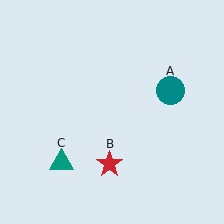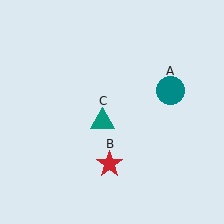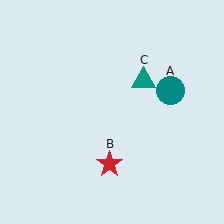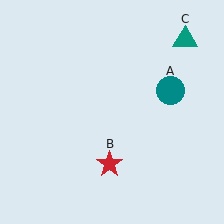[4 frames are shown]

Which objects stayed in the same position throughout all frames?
Teal circle (object A) and red star (object B) remained stationary.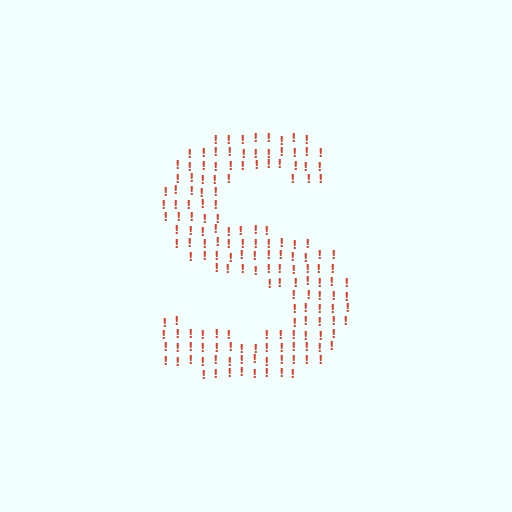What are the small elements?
The small elements are exclamation marks.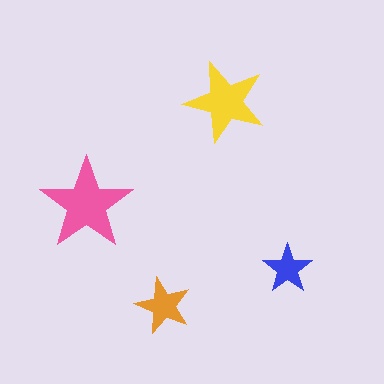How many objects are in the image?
There are 4 objects in the image.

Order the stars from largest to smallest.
the pink one, the yellow one, the orange one, the blue one.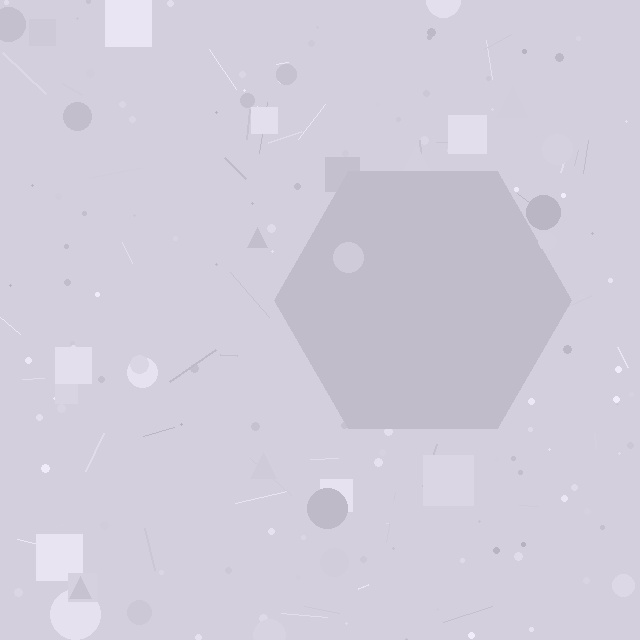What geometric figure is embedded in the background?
A hexagon is embedded in the background.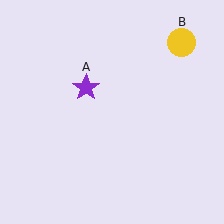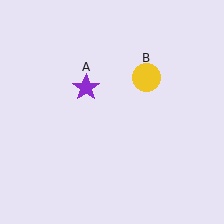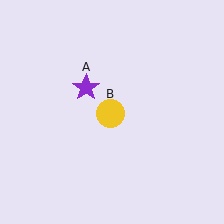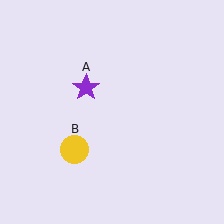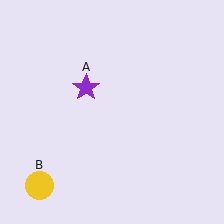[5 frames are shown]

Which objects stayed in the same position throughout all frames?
Purple star (object A) remained stationary.